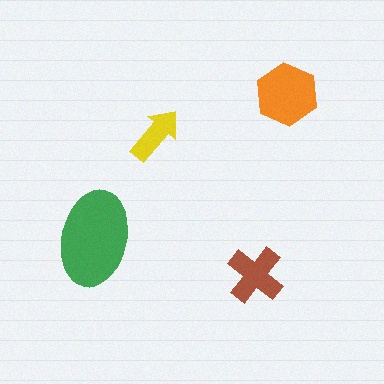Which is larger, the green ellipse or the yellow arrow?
The green ellipse.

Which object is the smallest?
The yellow arrow.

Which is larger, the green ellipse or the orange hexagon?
The green ellipse.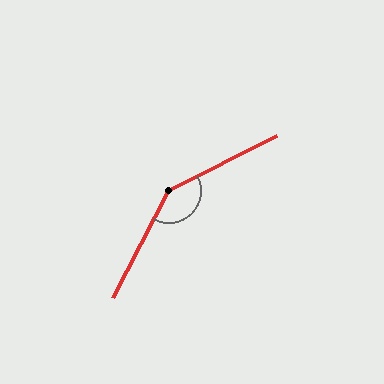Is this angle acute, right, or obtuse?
It is obtuse.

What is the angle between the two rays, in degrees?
Approximately 144 degrees.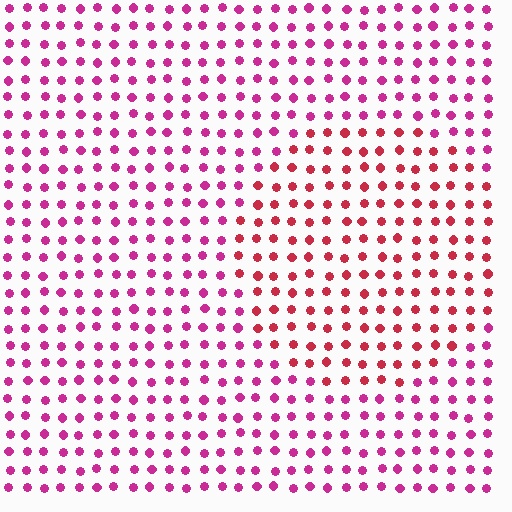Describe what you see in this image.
The image is filled with small magenta elements in a uniform arrangement. A circle-shaped region is visible where the elements are tinted to a slightly different hue, forming a subtle color boundary.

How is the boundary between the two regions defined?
The boundary is defined purely by a slight shift in hue (about 31 degrees). Spacing, size, and orientation are identical on both sides.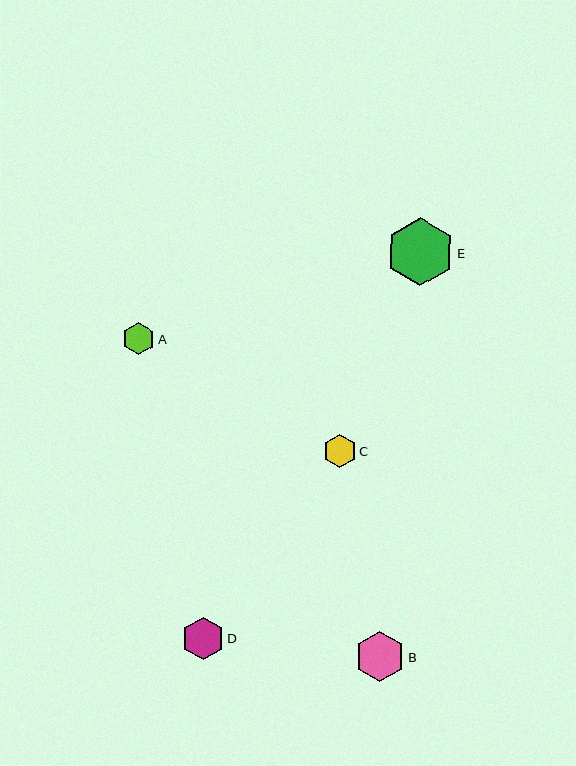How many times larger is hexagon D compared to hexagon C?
Hexagon D is approximately 1.3 times the size of hexagon C.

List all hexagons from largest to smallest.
From largest to smallest: E, B, D, C, A.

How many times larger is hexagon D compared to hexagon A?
Hexagon D is approximately 1.3 times the size of hexagon A.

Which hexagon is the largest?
Hexagon E is the largest with a size of approximately 68 pixels.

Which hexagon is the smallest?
Hexagon A is the smallest with a size of approximately 33 pixels.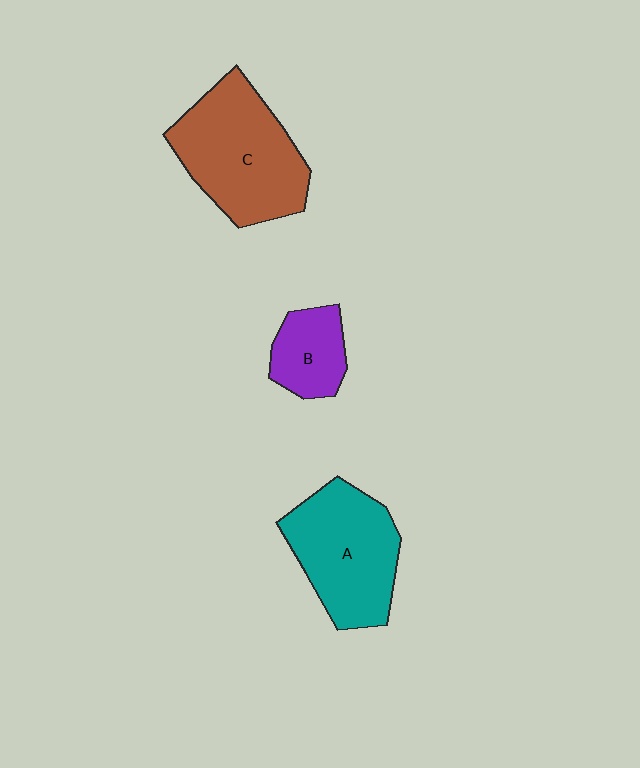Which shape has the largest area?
Shape C (brown).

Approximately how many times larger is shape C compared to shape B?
Approximately 2.3 times.